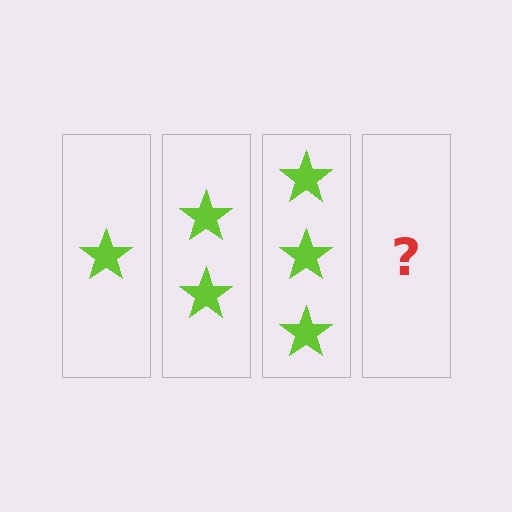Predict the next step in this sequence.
The next step is 4 stars.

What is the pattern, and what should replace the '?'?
The pattern is that each step adds one more star. The '?' should be 4 stars.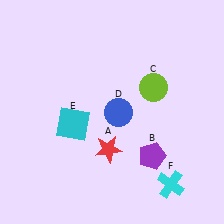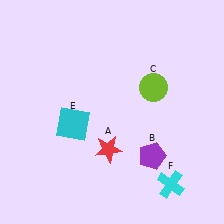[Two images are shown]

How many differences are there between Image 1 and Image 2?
There is 1 difference between the two images.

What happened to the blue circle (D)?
The blue circle (D) was removed in Image 2. It was in the bottom-right area of Image 1.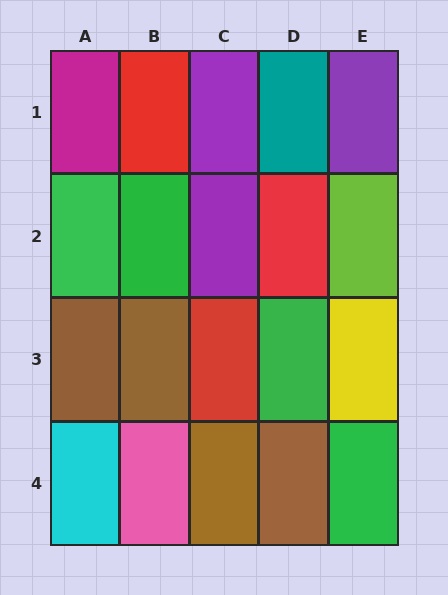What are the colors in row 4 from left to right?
Cyan, pink, brown, brown, green.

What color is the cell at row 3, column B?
Brown.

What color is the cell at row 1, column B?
Red.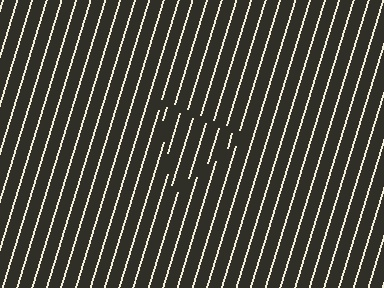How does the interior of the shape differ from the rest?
The interior of the shape contains the same grating, shifted by half a period — the contour is defined by the phase discontinuity where line-ends from the inner and outer gratings abut.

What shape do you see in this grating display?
An illusory triangle. The interior of the shape contains the same grating, shifted by half a period — the contour is defined by the phase discontinuity where line-ends from the inner and outer gratings abut.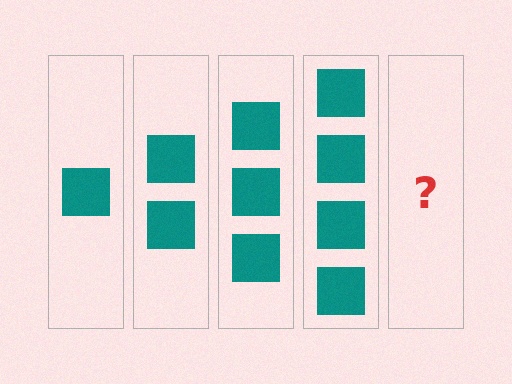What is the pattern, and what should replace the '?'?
The pattern is that each step adds one more square. The '?' should be 5 squares.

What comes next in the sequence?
The next element should be 5 squares.